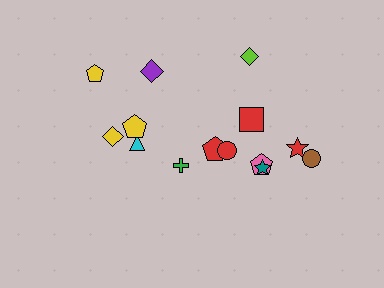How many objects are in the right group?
There are 8 objects.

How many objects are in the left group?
There are 6 objects.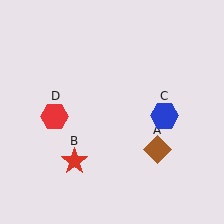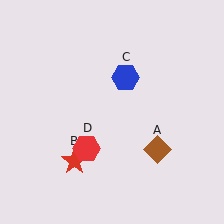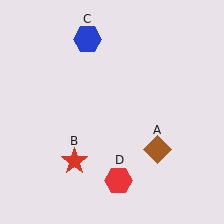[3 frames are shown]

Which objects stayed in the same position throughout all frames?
Brown diamond (object A) and red star (object B) remained stationary.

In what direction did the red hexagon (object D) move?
The red hexagon (object D) moved down and to the right.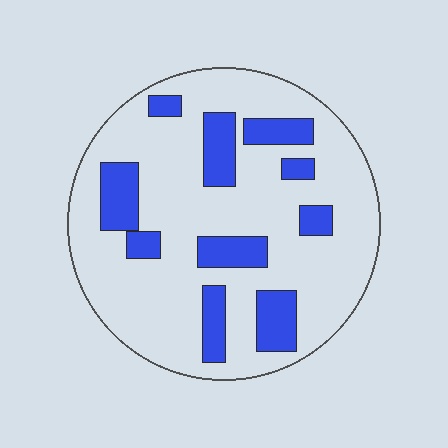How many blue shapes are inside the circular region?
10.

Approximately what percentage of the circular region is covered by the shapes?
Approximately 20%.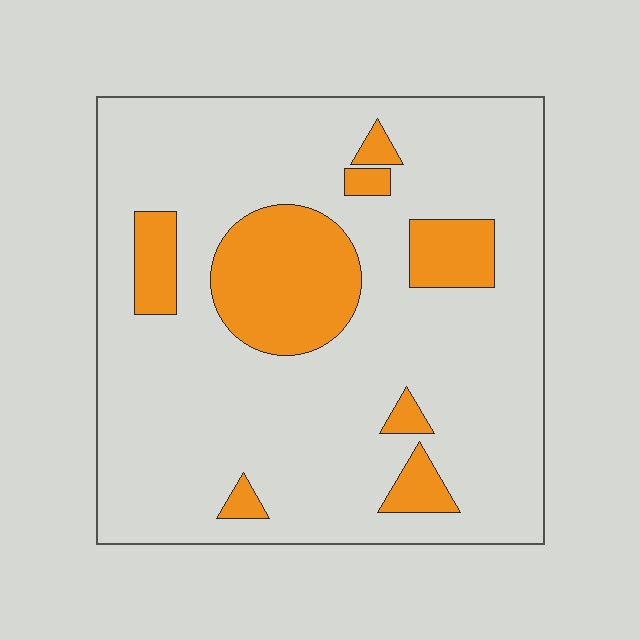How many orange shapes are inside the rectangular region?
8.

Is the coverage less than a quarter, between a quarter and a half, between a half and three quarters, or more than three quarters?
Less than a quarter.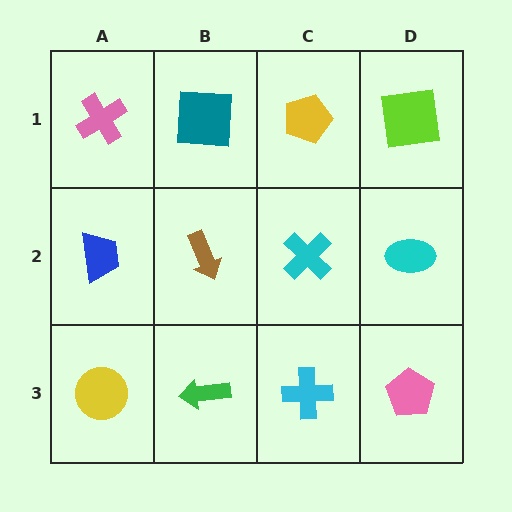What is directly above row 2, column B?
A teal square.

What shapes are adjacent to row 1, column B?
A brown arrow (row 2, column B), a pink cross (row 1, column A), a yellow pentagon (row 1, column C).